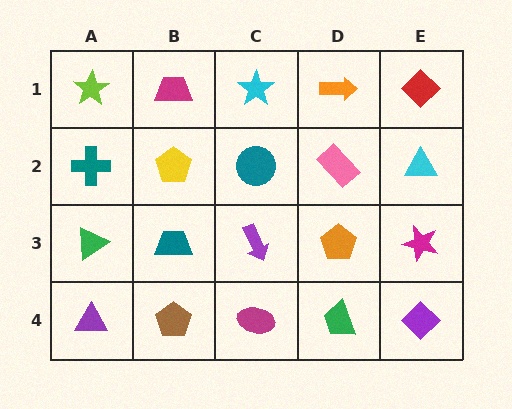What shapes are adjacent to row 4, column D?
An orange pentagon (row 3, column D), a magenta ellipse (row 4, column C), a purple diamond (row 4, column E).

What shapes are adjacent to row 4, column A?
A green triangle (row 3, column A), a brown pentagon (row 4, column B).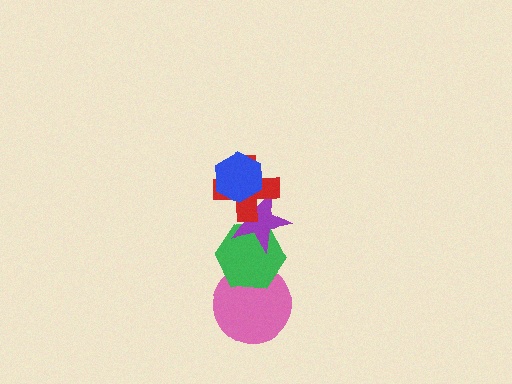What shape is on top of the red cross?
The blue hexagon is on top of the red cross.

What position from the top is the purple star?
The purple star is 3rd from the top.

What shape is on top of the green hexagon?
The purple star is on top of the green hexagon.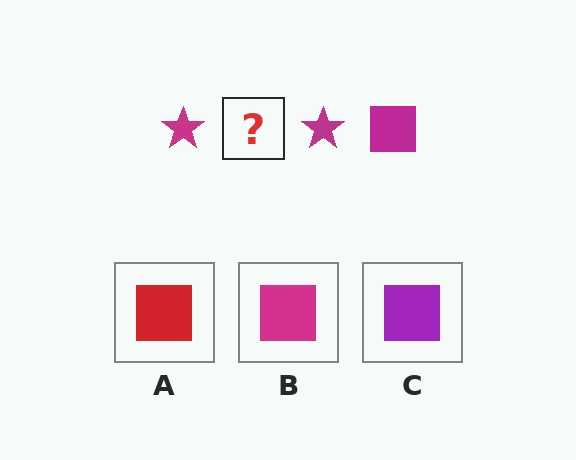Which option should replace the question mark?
Option B.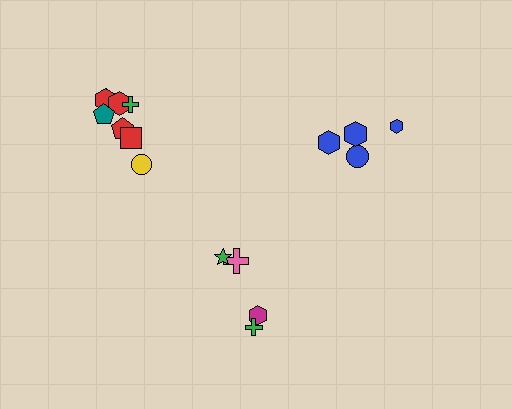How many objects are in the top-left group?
There are 8 objects.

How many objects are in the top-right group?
There are 4 objects.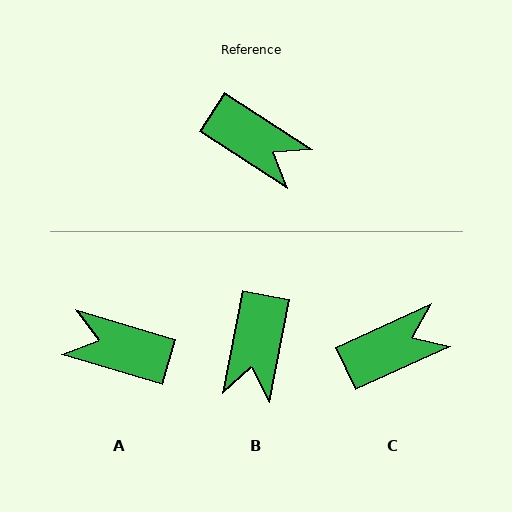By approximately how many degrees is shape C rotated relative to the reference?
Approximately 58 degrees counter-clockwise.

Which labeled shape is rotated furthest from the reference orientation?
A, about 164 degrees away.